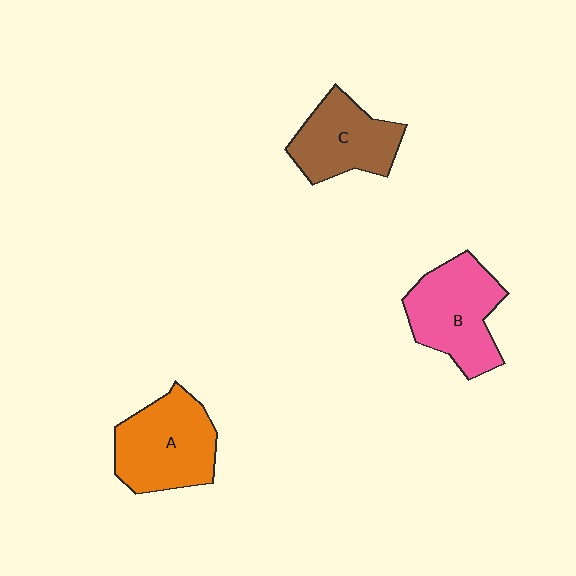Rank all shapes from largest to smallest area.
From largest to smallest: A (orange), B (pink), C (brown).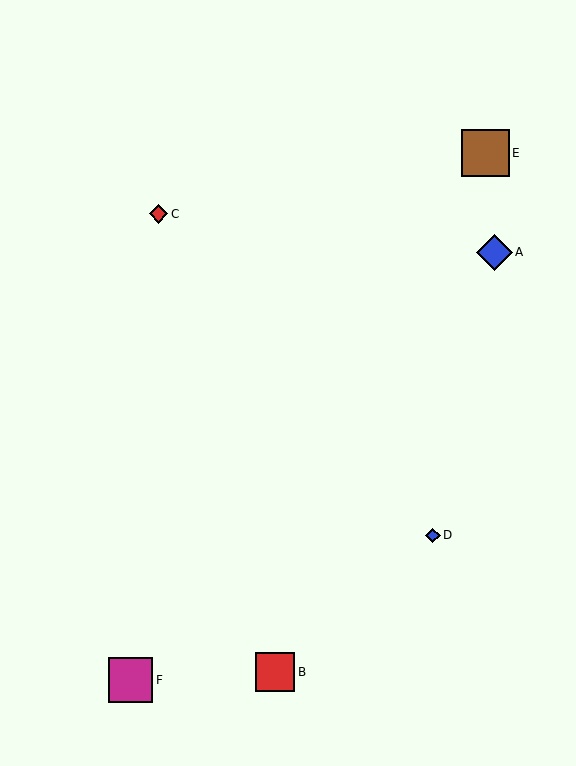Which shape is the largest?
The brown square (labeled E) is the largest.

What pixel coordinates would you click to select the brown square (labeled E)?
Click at (486, 153) to select the brown square E.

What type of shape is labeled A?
Shape A is a blue diamond.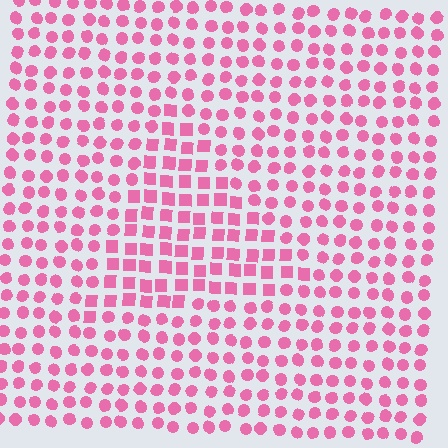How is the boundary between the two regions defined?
The boundary is defined by a change in element shape: squares inside vs. circles outside. All elements share the same color and spacing.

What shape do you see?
I see a triangle.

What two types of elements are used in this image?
The image uses squares inside the triangle region and circles outside it.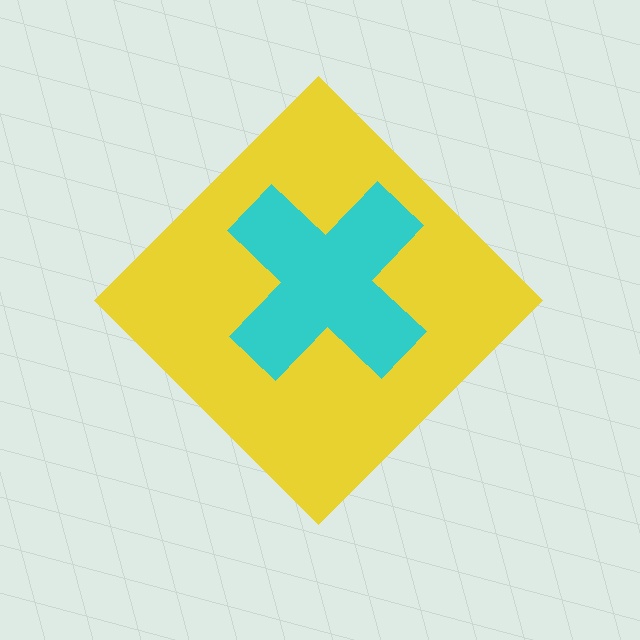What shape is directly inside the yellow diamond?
The cyan cross.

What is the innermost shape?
The cyan cross.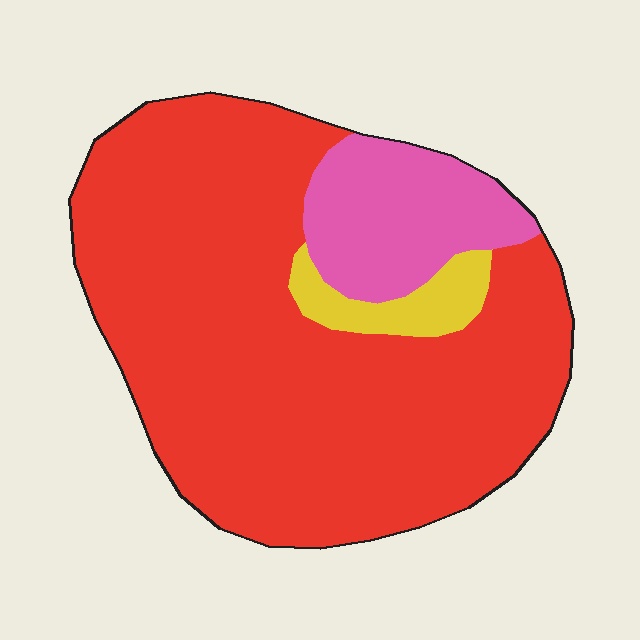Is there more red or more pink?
Red.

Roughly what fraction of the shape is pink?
Pink covers roughly 15% of the shape.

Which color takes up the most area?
Red, at roughly 80%.